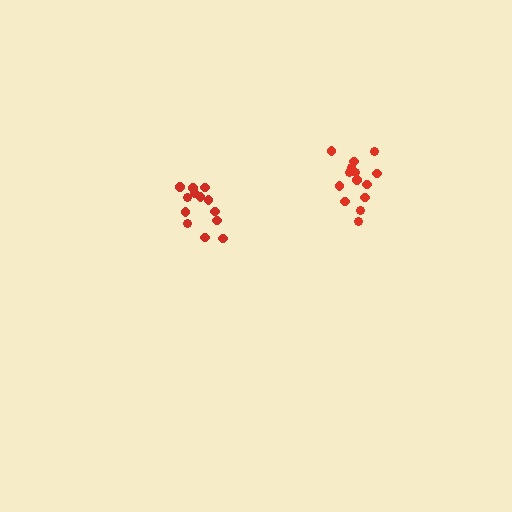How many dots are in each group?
Group 1: 14 dots, Group 2: 13 dots (27 total).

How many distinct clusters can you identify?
There are 2 distinct clusters.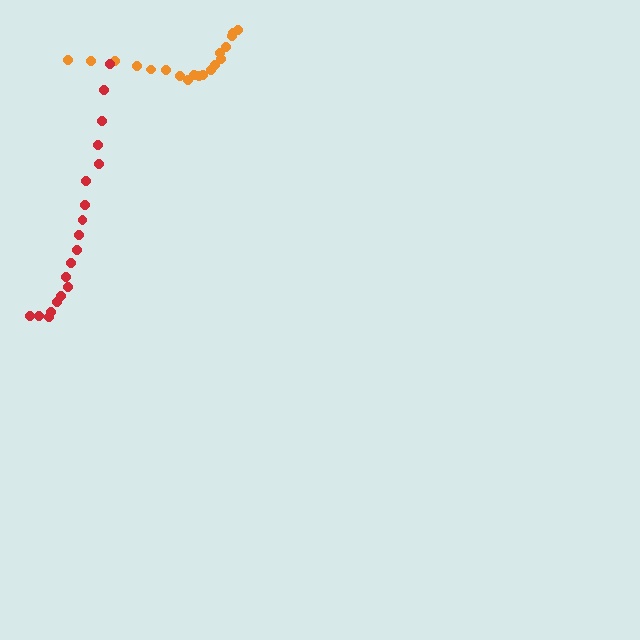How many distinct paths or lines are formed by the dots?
There are 2 distinct paths.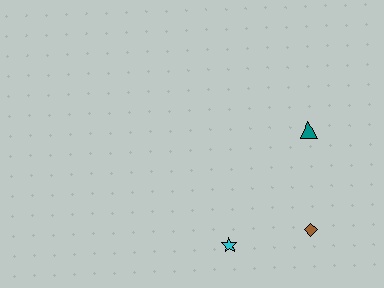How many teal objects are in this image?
There is 1 teal object.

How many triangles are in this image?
There is 1 triangle.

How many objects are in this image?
There are 3 objects.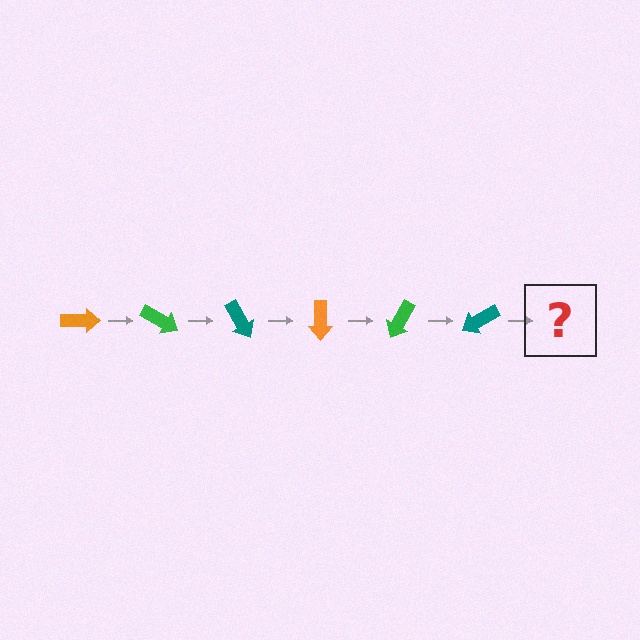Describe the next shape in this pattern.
It should be an orange arrow, rotated 180 degrees from the start.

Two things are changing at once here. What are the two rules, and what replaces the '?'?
The two rules are that it rotates 30 degrees each step and the color cycles through orange, green, and teal. The '?' should be an orange arrow, rotated 180 degrees from the start.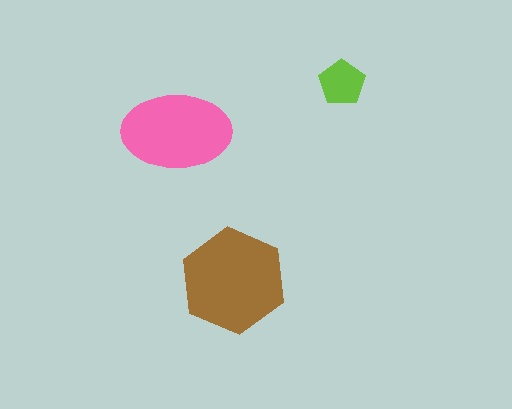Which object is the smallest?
The lime pentagon.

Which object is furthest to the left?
The pink ellipse is leftmost.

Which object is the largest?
The brown hexagon.